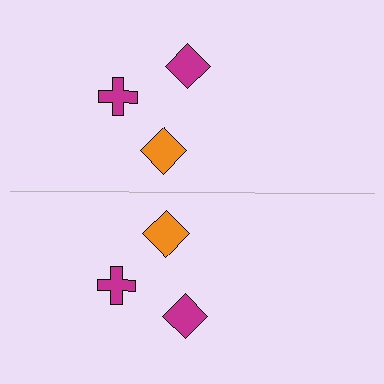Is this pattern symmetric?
Yes, this pattern has bilateral (reflection) symmetry.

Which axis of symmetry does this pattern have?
The pattern has a horizontal axis of symmetry running through the center of the image.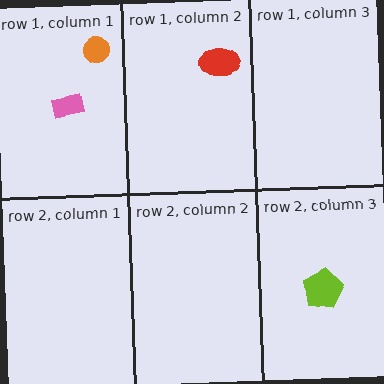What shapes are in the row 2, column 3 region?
The lime pentagon.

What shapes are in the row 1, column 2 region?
The red ellipse.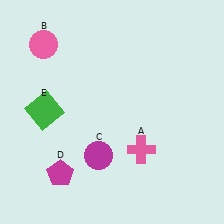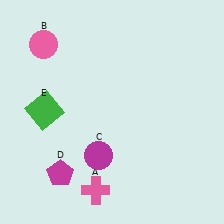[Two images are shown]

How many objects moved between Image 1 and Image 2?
1 object moved between the two images.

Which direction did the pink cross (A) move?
The pink cross (A) moved left.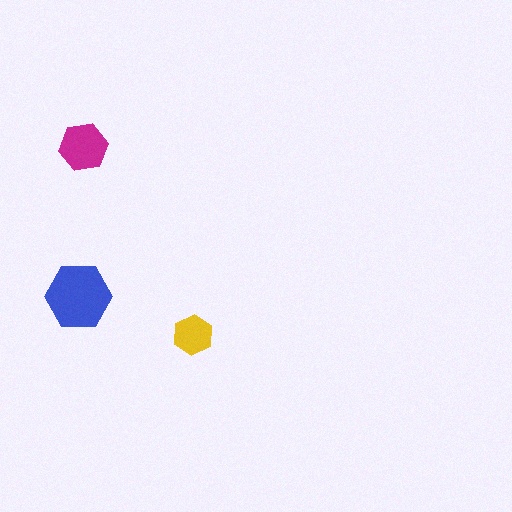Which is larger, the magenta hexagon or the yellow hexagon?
The magenta one.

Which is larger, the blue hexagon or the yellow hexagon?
The blue one.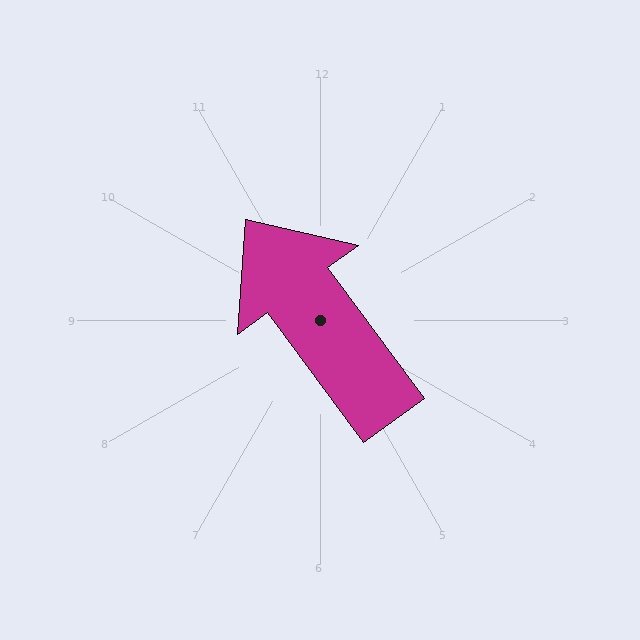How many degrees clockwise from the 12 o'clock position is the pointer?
Approximately 324 degrees.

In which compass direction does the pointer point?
Northwest.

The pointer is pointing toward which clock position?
Roughly 11 o'clock.